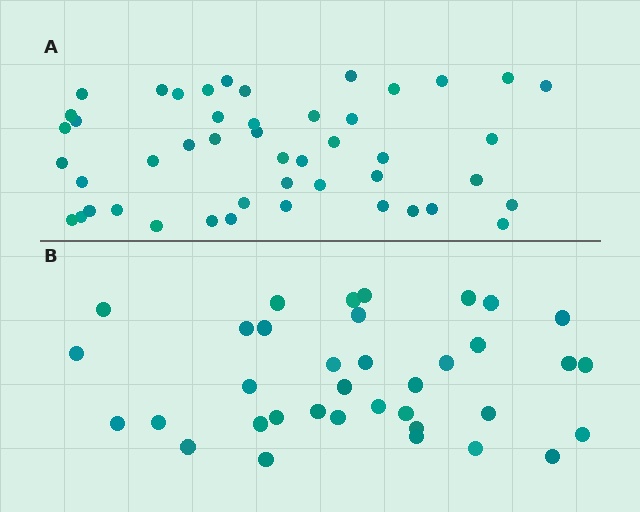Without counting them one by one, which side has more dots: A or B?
Region A (the top region) has more dots.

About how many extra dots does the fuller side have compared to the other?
Region A has roughly 12 or so more dots than region B.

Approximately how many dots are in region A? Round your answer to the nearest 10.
About 50 dots. (The exact count is 47, which rounds to 50.)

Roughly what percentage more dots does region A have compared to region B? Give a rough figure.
About 30% more.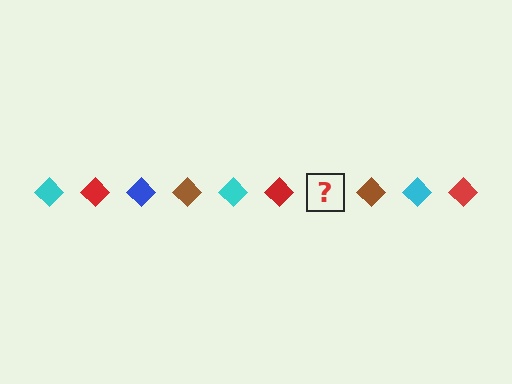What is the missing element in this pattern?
The missing element is a blue diamond.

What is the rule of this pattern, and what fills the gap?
The rule is that the pattern cycles through cyan, red, blue, brown diamonds. The gap should be filled with a blue diamond.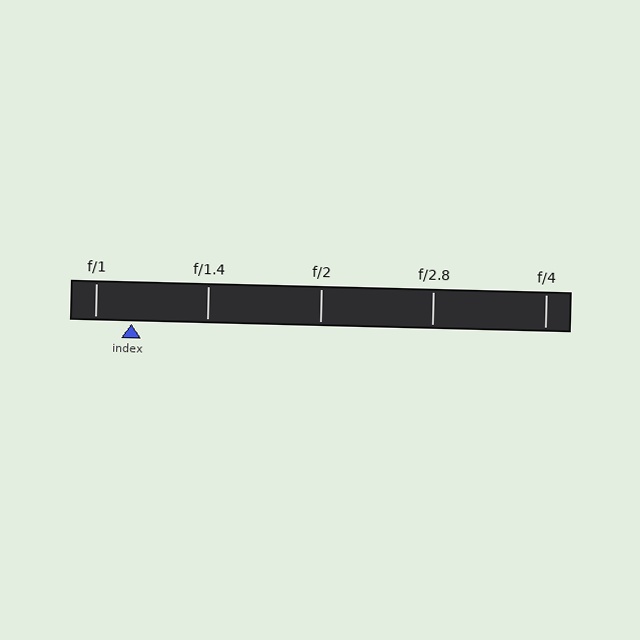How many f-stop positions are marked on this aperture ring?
There are 5 f-stop positions marked.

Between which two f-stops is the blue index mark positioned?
The index mark is between f/1 and f/1.4.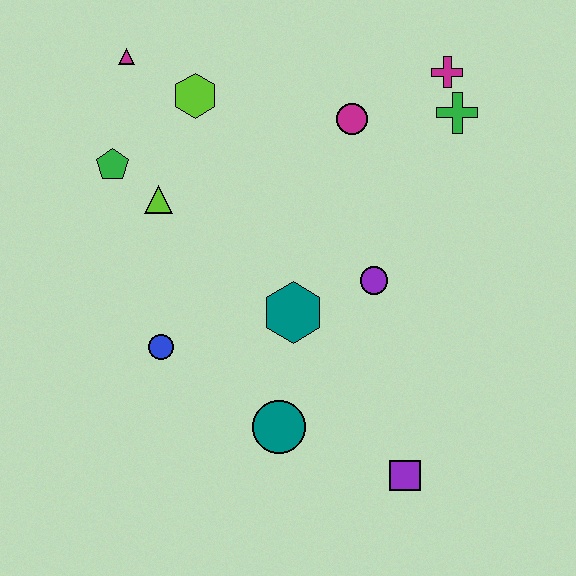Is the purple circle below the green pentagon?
Yes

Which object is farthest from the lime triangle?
The purple square is farthest from the lime triangle.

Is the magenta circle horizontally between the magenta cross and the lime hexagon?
Yes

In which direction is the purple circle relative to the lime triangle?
The purple circle is to the right of the lime triangle.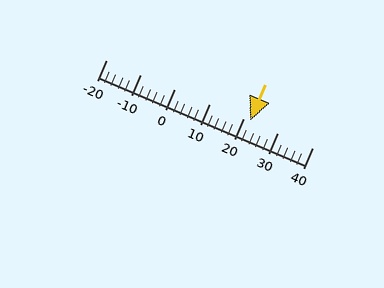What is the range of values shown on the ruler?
The ruler shows values from -20 to 40.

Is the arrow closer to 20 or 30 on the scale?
The arrow is closer to 20.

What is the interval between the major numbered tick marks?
The major tick marks are spaced 10 units apart.